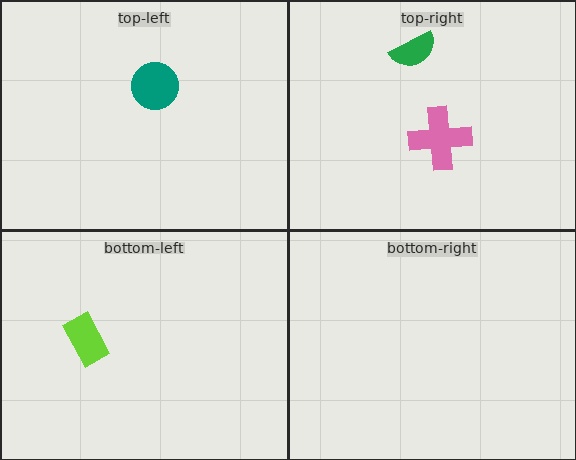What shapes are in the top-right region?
The pink cross, the green semicircle.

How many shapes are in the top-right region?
2.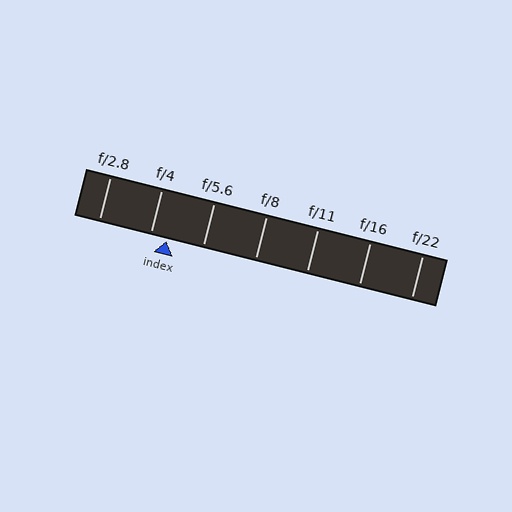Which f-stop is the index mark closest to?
The index mark is closest to f/4.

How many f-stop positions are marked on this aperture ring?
There are 7 f-stop positions marked.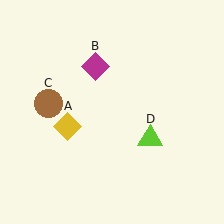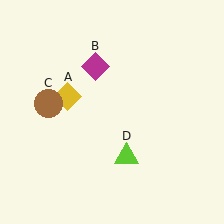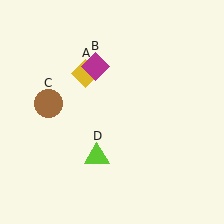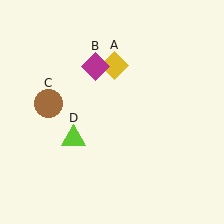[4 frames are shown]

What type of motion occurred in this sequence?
The yellow diamond (object A), lime triangle (object D) rotated clockwise around the center of the scene.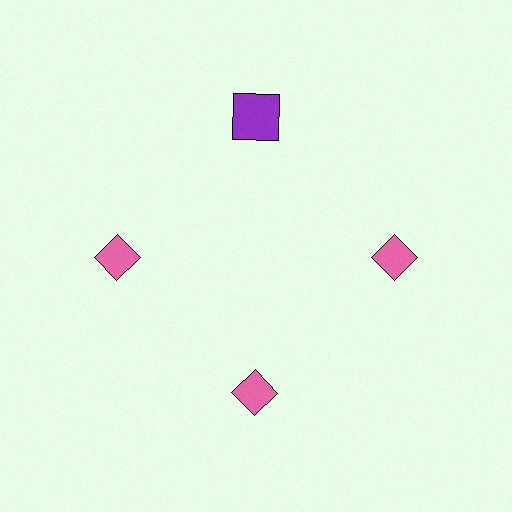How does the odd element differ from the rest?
It differs in both color (purple instead of pink) and shape (square instead of diamond).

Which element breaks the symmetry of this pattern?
The purple square at roughly the 12 o'clock position breaks the symmetry. All other shapes are pink diamonds.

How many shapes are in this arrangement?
There are 4 shapes arranged in a ring pattern.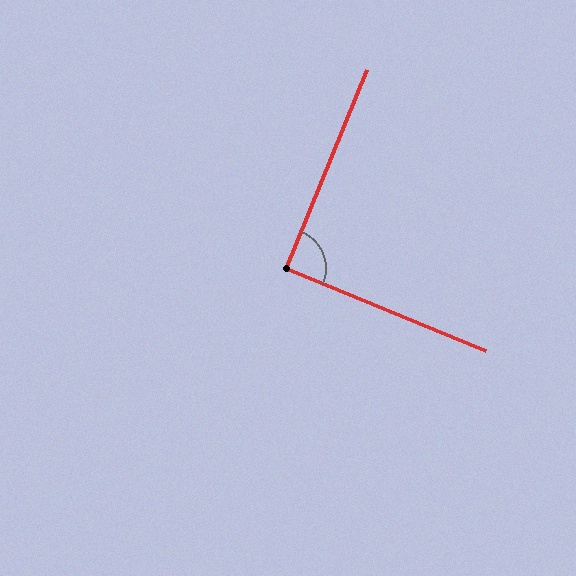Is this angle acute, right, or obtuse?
It is approximately a right angle.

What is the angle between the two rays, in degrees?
Approximately 90 degrees.